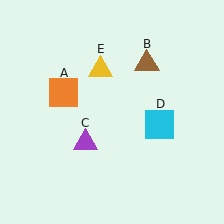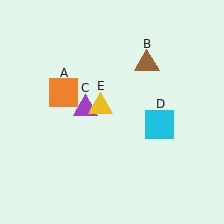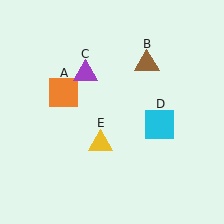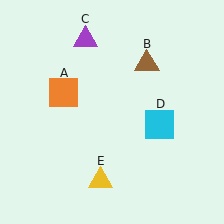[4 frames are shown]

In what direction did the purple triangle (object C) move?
The purple triangle (object C) moved up.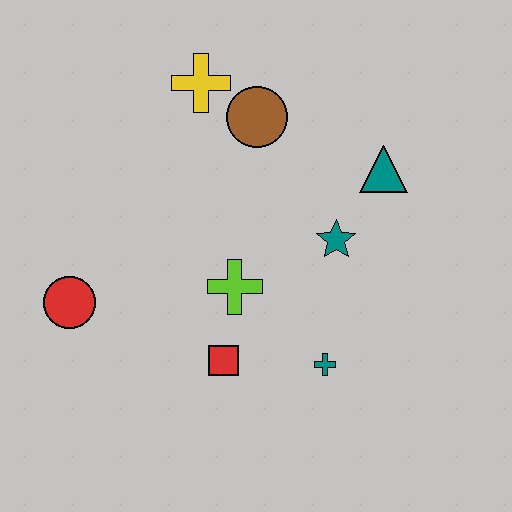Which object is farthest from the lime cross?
The yellow cross is farthest from the lime cross.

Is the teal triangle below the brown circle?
Yes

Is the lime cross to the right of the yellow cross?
Yes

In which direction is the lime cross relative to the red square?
The lime cross is above the red square.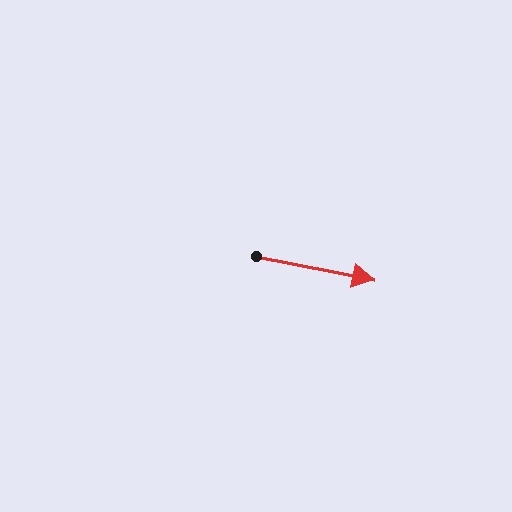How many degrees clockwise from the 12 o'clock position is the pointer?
Approximately 101 degrees.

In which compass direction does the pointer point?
East.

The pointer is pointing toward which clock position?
Roughly 3 o'clock.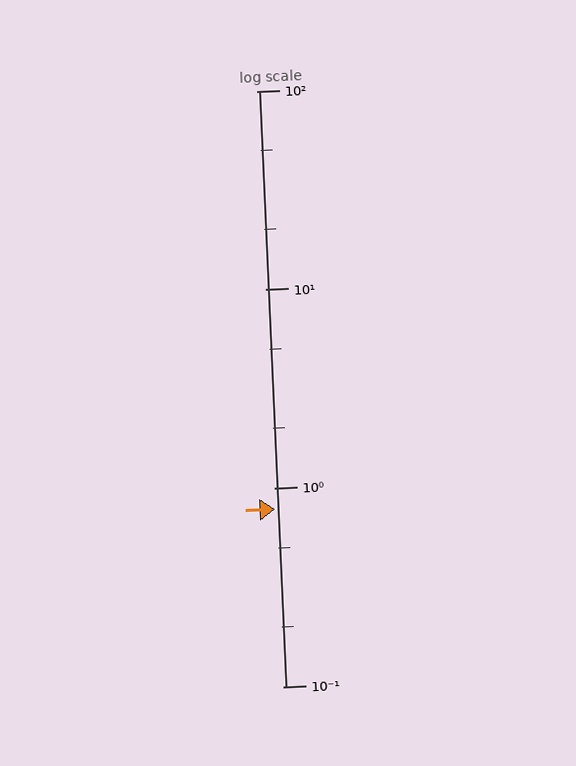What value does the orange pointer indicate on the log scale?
The pointer indicates approximately 0.78.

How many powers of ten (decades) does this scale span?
The scale spans 3 decades, from 0.1 to 100.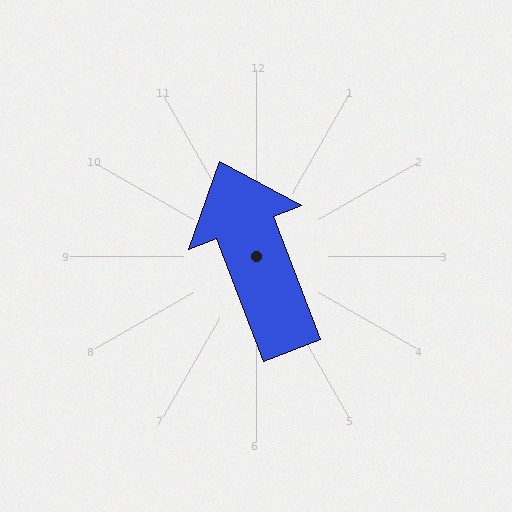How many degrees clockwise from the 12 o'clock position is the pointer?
Approximately 339 degrees.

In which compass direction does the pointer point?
North.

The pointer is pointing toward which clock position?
Roughly 11 o'clock.